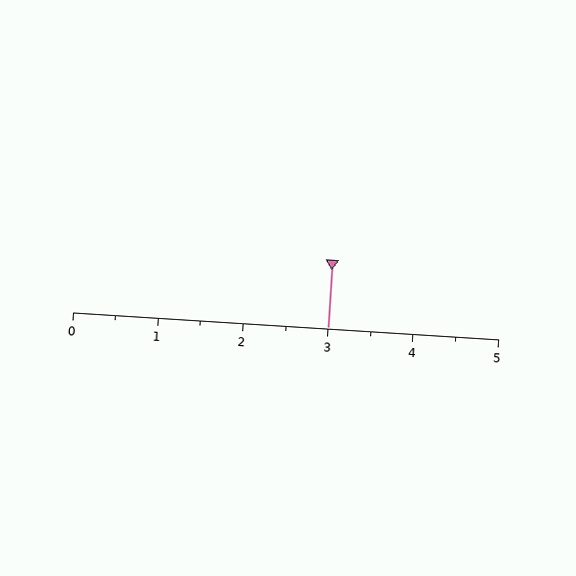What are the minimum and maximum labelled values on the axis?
The axis runs from 0 to 5.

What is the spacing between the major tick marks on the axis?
The major ticks are spaced 1 apart.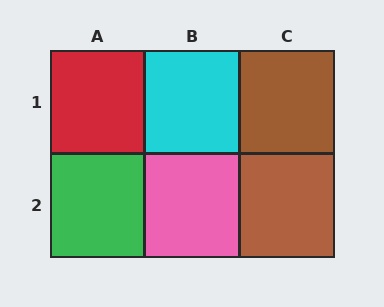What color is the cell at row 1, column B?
Cyan.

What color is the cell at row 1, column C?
Brown.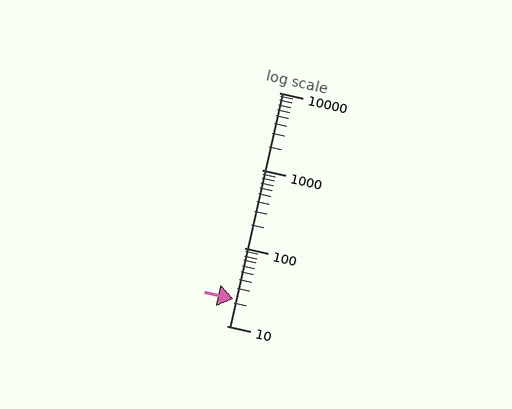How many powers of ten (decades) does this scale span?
The scale spans 3 decades, from 10 to 10000.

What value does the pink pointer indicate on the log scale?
The pointer indicates approximately 22.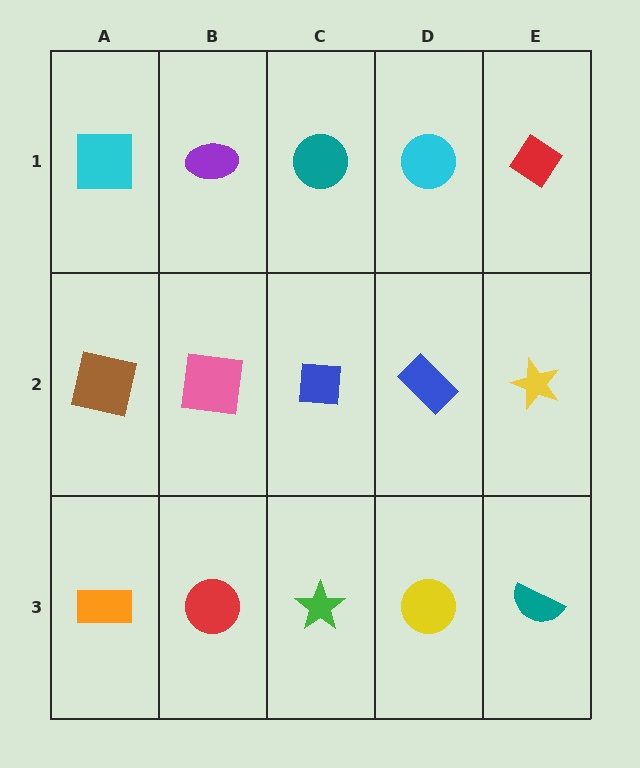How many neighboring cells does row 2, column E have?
3.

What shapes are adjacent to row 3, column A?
A brown square (row 2, column A), a red circle (row 3, column B).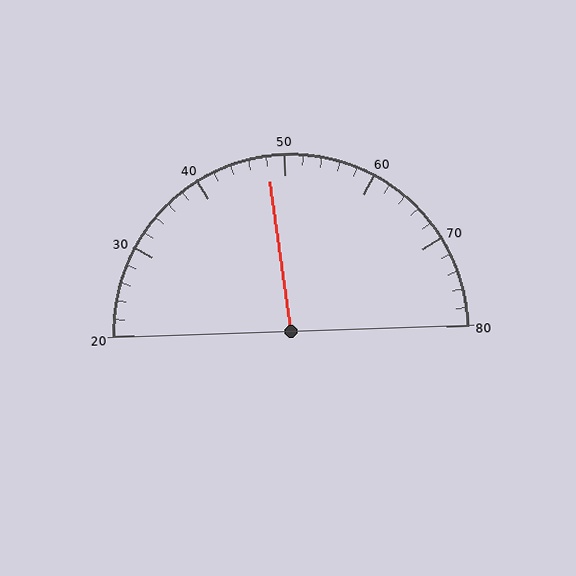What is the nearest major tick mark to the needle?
The nearest major tick mark is 50.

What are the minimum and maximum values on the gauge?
The gauge ranges from 20 to 80.